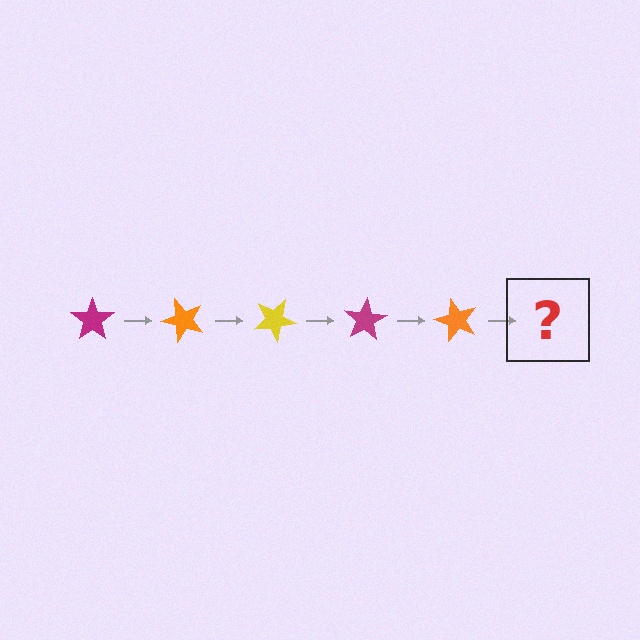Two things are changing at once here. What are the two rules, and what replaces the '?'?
The two rules are that it rotates 50 degrees each step and the color cycles through magenta, orange, and yellow. The '?' should be a yellow star, rotated 250 degrees from the start.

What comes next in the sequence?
The next element should be a yellow star, rotated 250 degrees from the start.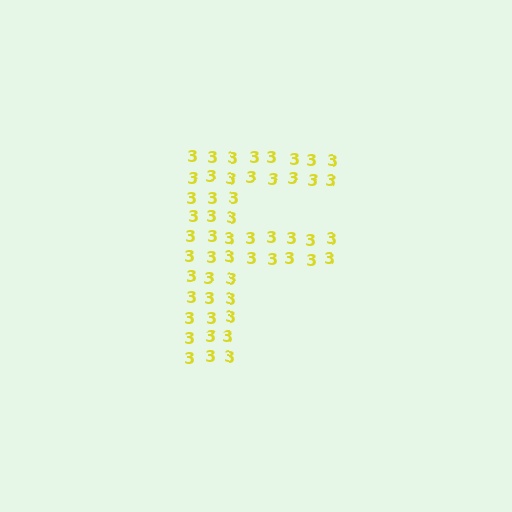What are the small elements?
The small elements are digit 3's.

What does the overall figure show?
The overall figure shows the letter F.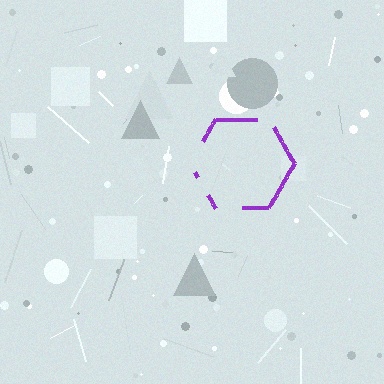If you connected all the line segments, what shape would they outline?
They would outline a hexagon.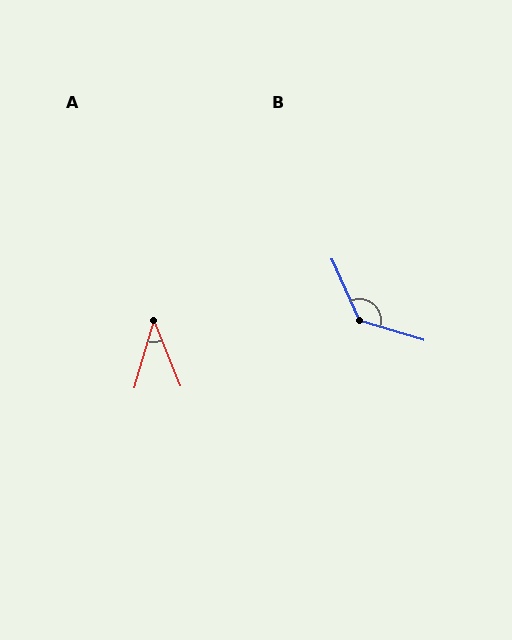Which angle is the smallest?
A, at approximately 38 degrees.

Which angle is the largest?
B, at approximately 131 degrees.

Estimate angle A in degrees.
Approximately 38 degrees.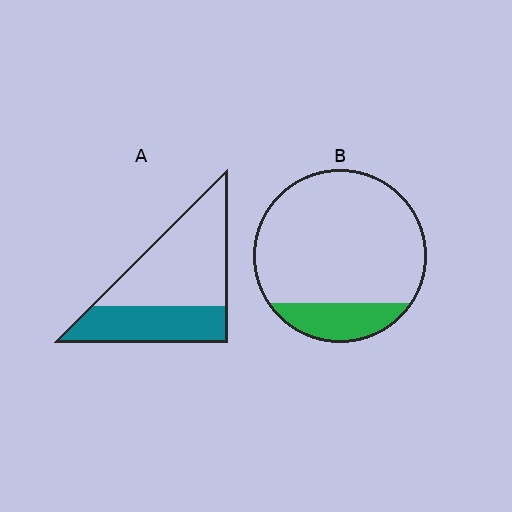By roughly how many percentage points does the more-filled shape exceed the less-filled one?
By roughly 20 percentage points (A over B).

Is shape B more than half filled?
No.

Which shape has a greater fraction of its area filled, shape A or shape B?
Shape A.